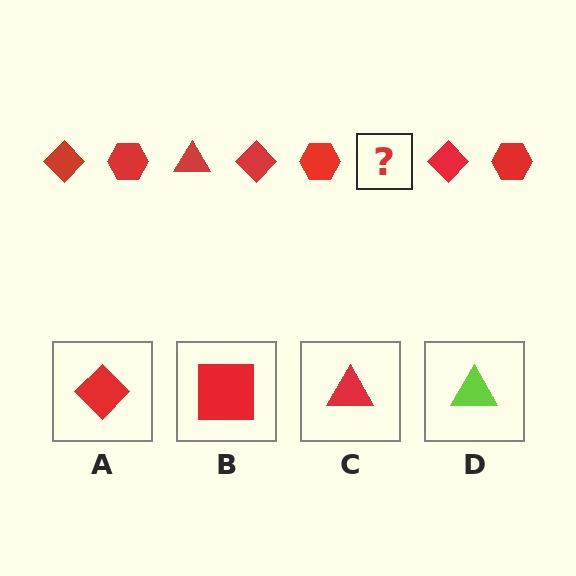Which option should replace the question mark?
Option C.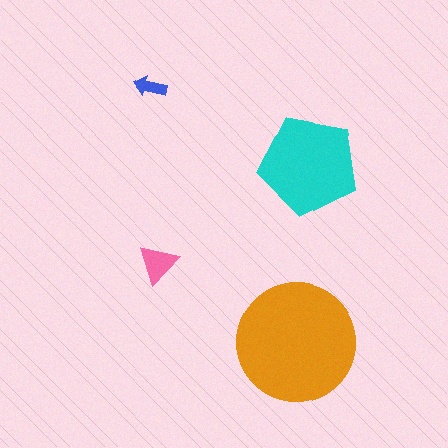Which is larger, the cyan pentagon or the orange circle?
The orange circle.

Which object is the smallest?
The blue arrow.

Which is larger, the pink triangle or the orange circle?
The orange circle.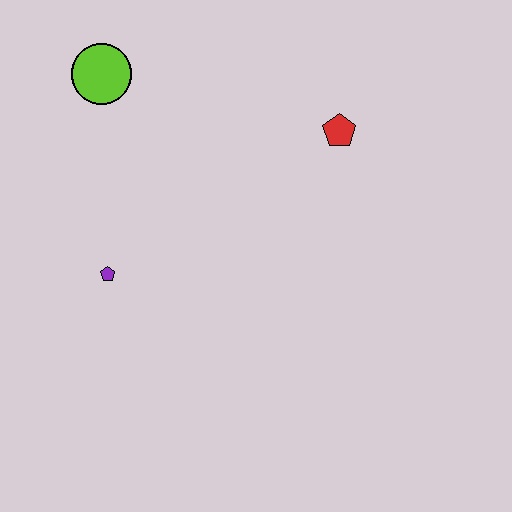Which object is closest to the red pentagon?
The lime circle is closest to the red pentagon.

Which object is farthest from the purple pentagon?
The red pentagon is farthest from the purple pentagon.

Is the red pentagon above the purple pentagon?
Yes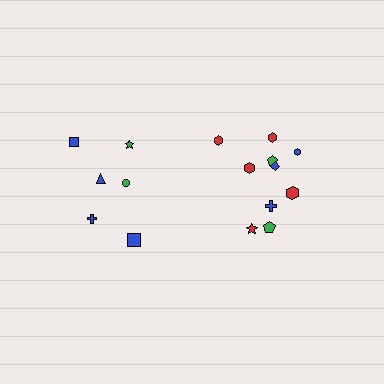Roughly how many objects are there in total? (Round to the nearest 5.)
Roughly 15 objects in total.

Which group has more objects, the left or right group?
The right group.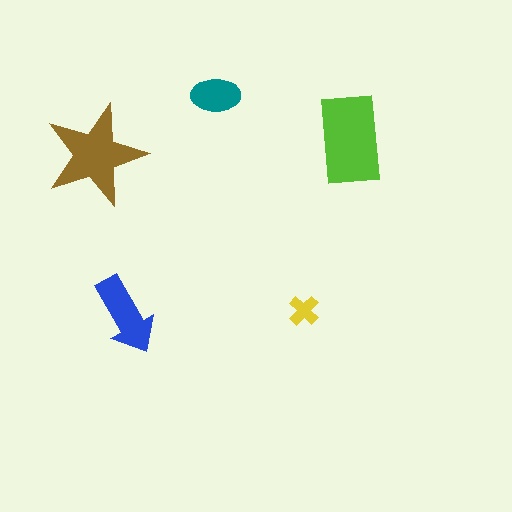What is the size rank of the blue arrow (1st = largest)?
3rd.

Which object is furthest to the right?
The lime rectangle is rightmost.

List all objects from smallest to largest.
The yellow cross, the teal ellipse, the blue arrow, the brown star, the lime rectangle.